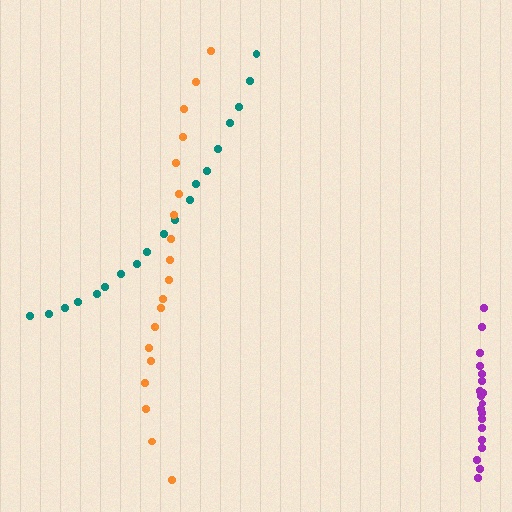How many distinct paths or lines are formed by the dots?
There are 3 distinct paths.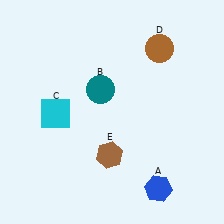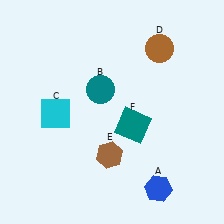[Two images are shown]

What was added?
A teal square (F) was added in Image 2.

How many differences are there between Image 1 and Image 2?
There is 1 difference between the two images.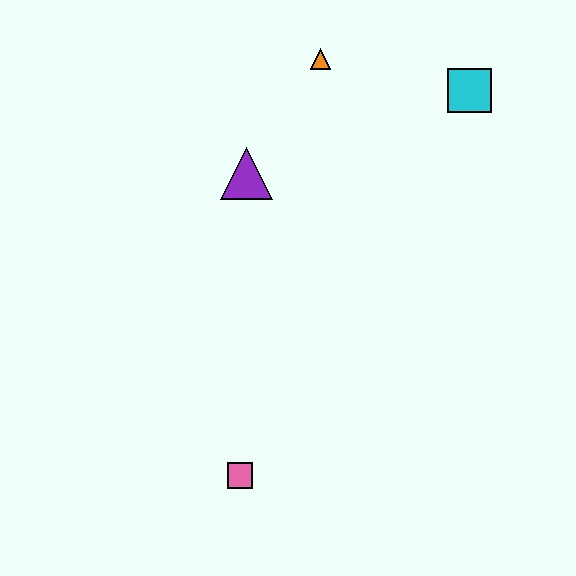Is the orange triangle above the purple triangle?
Yes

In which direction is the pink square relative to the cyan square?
The pink square is below the cyan square.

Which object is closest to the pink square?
The purple triangle is closest to the pink square.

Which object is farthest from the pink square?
The cyan square is farthest from the pink square.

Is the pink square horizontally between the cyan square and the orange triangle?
No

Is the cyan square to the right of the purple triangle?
Yes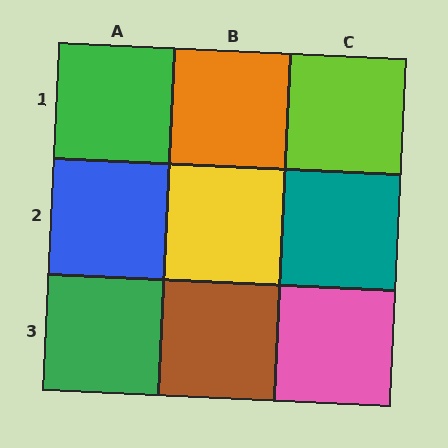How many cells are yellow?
1 cell is yellow.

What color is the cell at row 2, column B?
Yellow.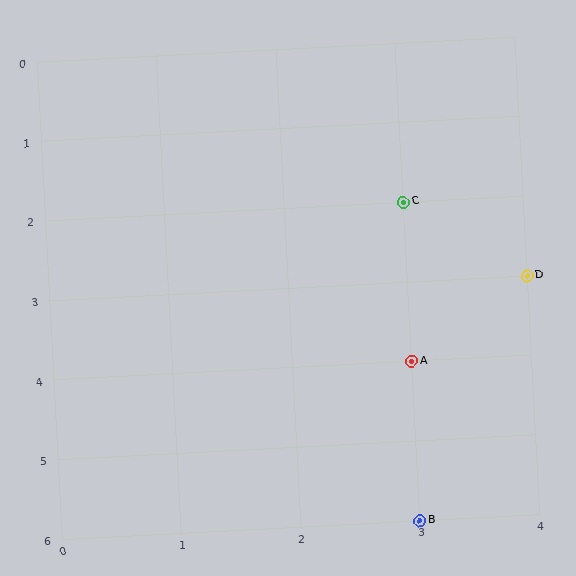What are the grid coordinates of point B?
Point B is at grid coordinates (3, 6).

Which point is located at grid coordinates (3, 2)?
Point C is at (3, 2).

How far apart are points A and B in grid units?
Points A and B are 2 rows apart.